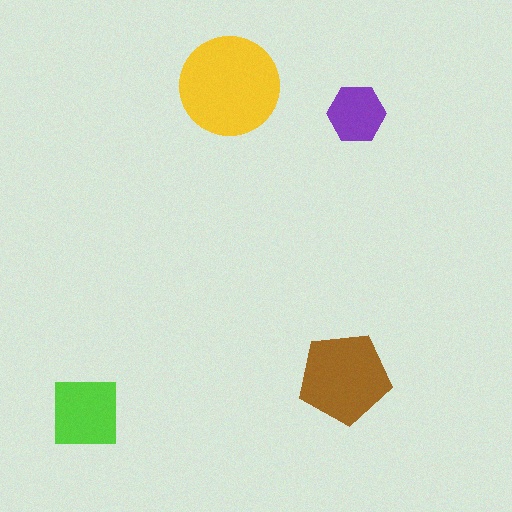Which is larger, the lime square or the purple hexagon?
The lime square.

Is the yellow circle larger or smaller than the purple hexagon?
Larger.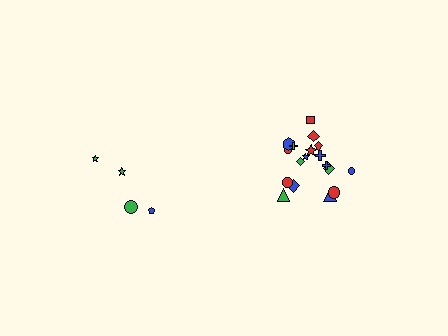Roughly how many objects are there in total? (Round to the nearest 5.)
Roughly 20 objects in total.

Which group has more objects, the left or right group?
The right group.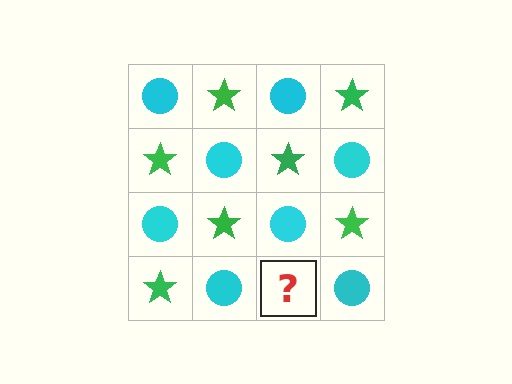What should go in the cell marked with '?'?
The missing cell should contain a green star.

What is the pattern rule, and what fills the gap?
The rule is that it alternates cyan circle and green star in a checkerboard pattern. The gap should be filled with a green star.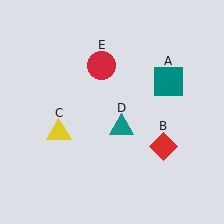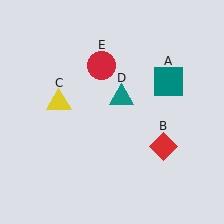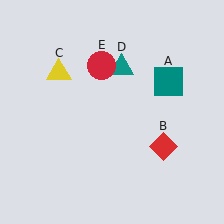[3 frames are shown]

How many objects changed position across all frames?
2 objects changed position: yellow triangle (object C), teal triangle (object D).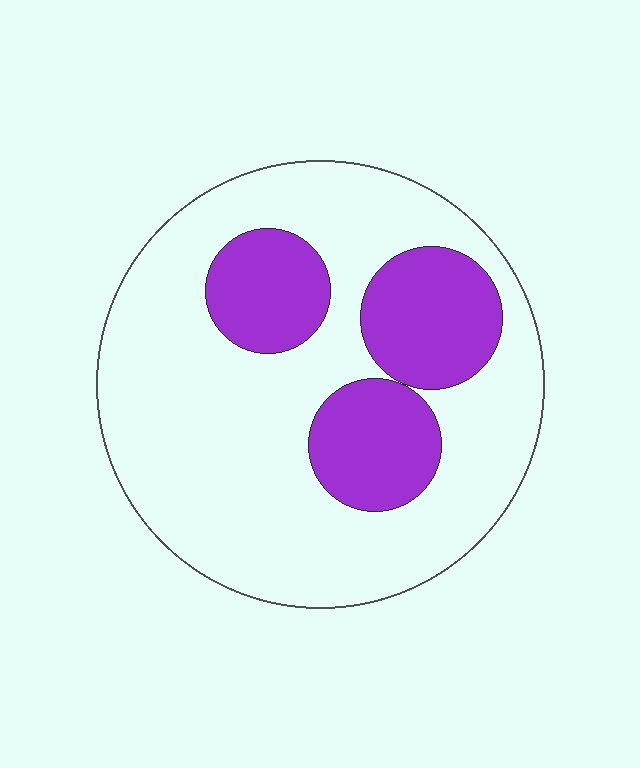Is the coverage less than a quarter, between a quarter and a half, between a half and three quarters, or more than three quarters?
Between a quarter and a half.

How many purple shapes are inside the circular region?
3.